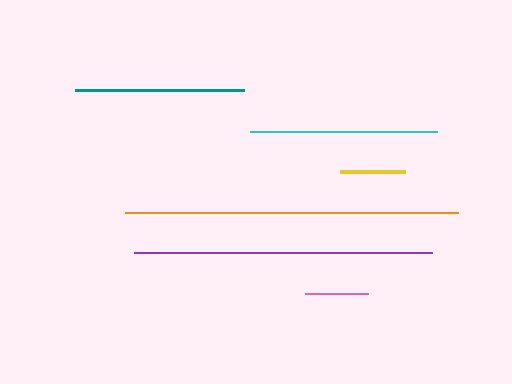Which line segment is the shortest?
The pink line is the shortest at approximately 63 pixels.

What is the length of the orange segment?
The orange segment is approximately 333 pixels long.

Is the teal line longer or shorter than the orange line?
The orange line is longer than the teal line.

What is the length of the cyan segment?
The cyan segment is approximately 187 pixels long.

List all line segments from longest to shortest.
From longest to shortest: orange, purple, cyan, teal, yellow, pink.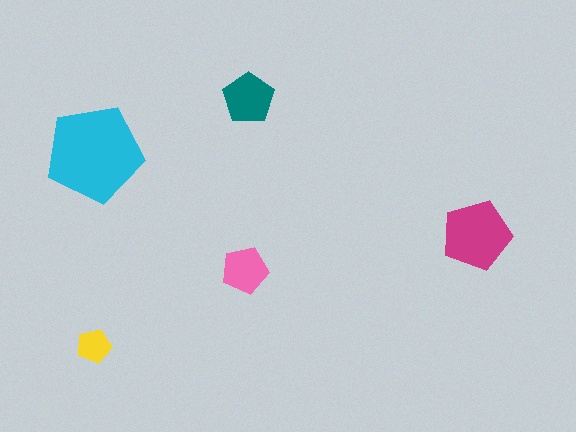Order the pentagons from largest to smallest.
the cyan one, the magenta one, the teal one, the pink one, the yellow one.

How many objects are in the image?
There are 5 objects in the image.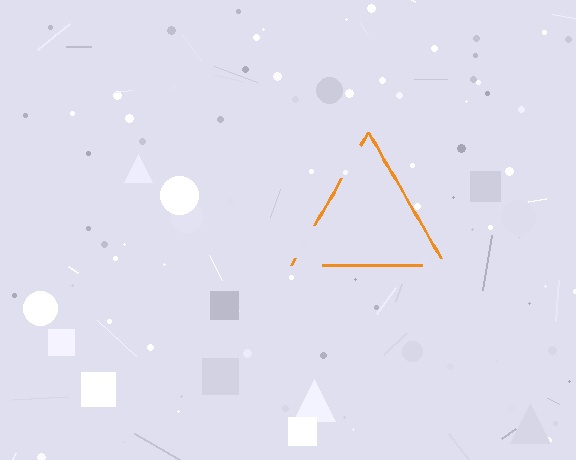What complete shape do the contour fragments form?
The contour fragments form a triangle.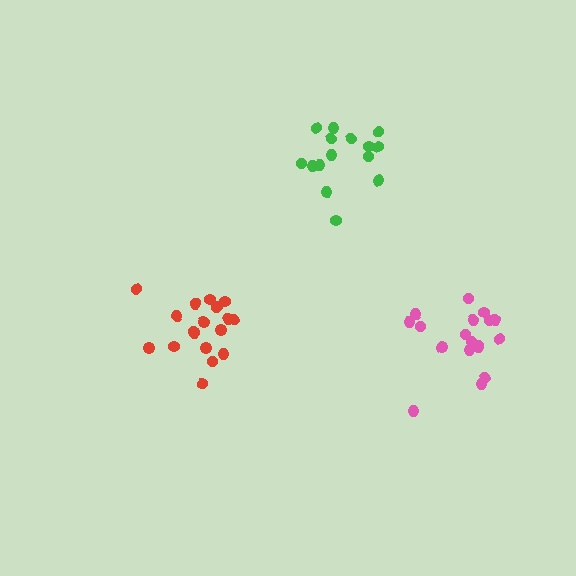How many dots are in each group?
Group 1: 20 dots, Group 2: 15 dots, Group 3: 19 dots (54 total).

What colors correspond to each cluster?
The clusters are colored: red, green, pink.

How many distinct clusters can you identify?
There are 3 distinct clusters.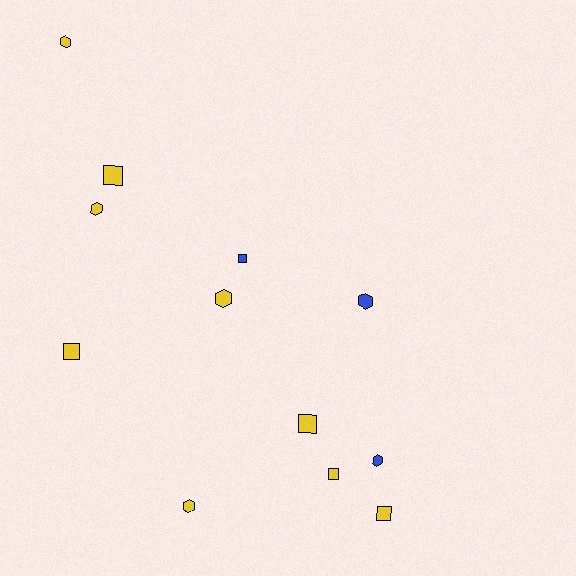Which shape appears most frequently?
Square, with 6 objects.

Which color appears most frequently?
Yellow, with 9 objects.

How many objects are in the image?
There are 12 objects.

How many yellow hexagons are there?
There are 4 yellow hexagons.